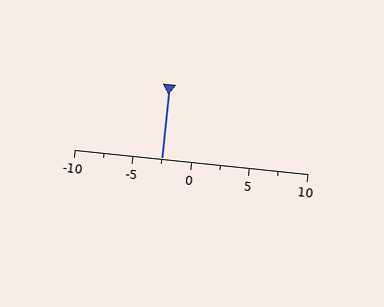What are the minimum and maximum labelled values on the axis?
The axis runs from -10 to 10.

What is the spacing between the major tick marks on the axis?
The major ticks are spaced 5 apart.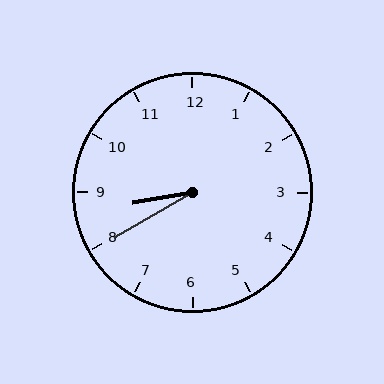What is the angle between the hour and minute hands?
Approximately 20 degrees.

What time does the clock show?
8:40.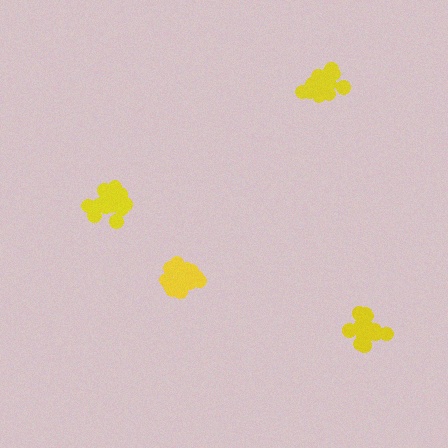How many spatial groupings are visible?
There are 4 spatial groupings.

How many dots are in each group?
Group 1: 18 dots, Group 2: 17 dots, Group 3: 18 dots, Group 4: 17 dots (70 total).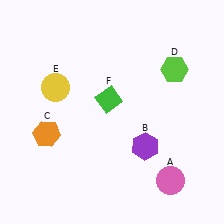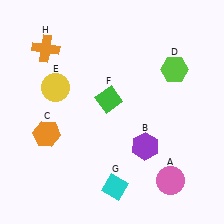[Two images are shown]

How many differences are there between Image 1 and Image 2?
There are 2 differences between the two images.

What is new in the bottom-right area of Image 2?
A cyan diamond (G) was added in the bottom-right area of Image 2.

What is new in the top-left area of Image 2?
An orange cross (H) was added in the top-left area of Image 2.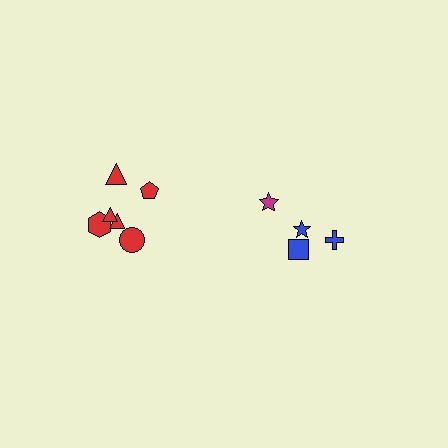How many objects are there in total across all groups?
There are 10 objects.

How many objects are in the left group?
There are 6 objects.